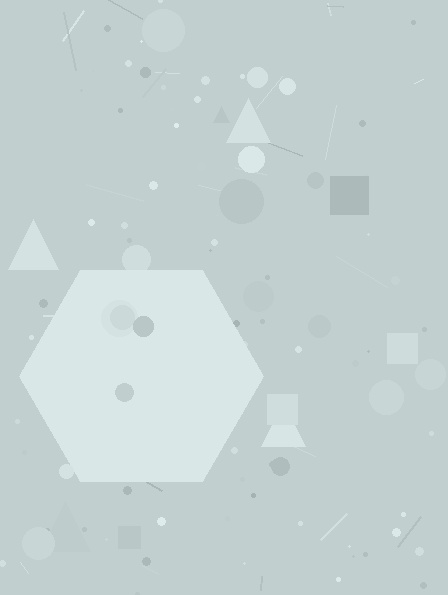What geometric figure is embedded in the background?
A hexagon is embedded in the background.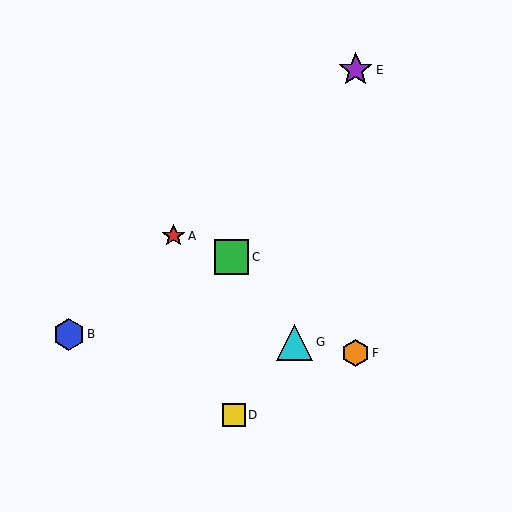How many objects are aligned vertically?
2 objects (E, F) are aligned vertically.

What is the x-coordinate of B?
Object B is at x≈69.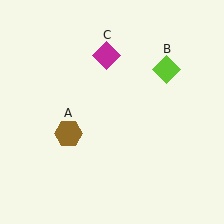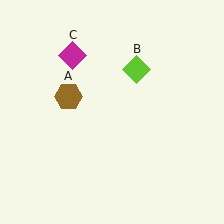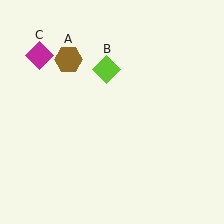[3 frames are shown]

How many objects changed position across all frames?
3 objects changed position: brown hexagon (object A), lime diamond (object B), magenta diamond (object C).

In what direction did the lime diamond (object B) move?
The lime diamond (object B) moved left.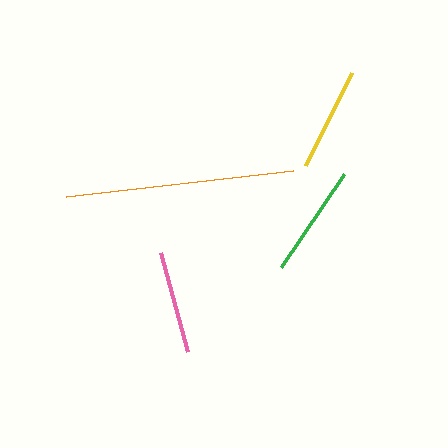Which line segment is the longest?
The orange line is the longest at approximately 228 pixels.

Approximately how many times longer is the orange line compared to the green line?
The orange line is approximately 2.0 times the length of the green line.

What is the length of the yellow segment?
The yellow segment is approximately 104 pixels long.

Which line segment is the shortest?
The pink line is the shortest at approximately 103 pixels.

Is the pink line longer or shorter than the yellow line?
The yellow line is longer than the pink line.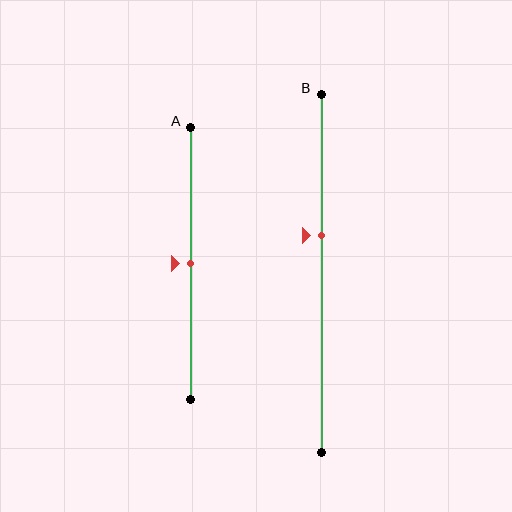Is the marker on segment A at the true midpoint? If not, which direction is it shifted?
Yes, the marker on segment A is at the true midpoint.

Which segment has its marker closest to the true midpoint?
Segment A has its marker closest to the true midpoint.